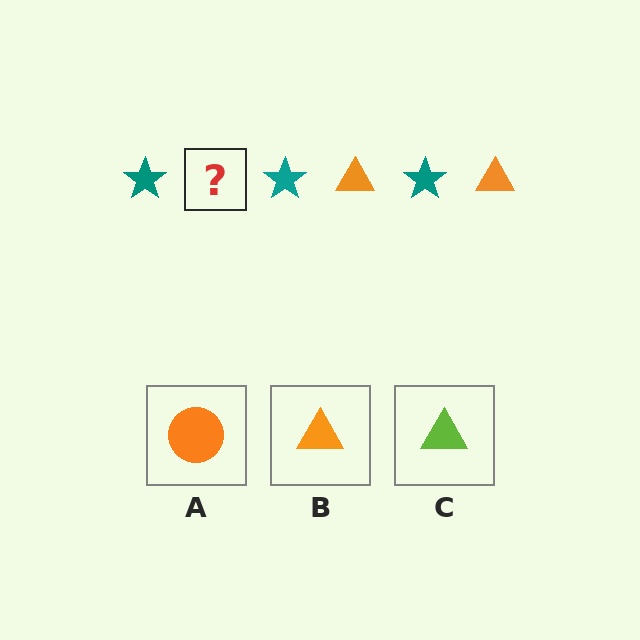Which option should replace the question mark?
Option B.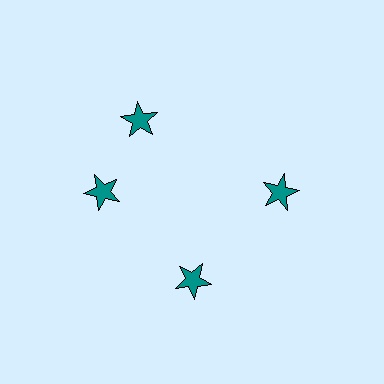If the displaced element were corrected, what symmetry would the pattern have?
It would have 4-fold rotational symmetry — the pattern would map onto itself every 90 degrees.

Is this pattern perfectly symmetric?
No. The 4 teal stars are arranged in a ring, but one element near the 12 o'clock position is rotated out of alignment along the ring, breaking the 4-fold rotational symmetry.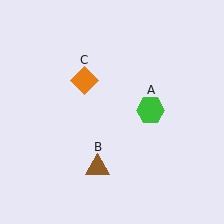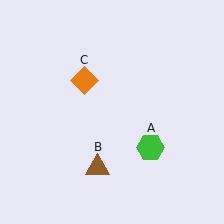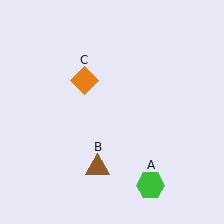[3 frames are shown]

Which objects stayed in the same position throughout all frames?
Brown triangle (object B) and orange diamond (object C) remained stationary.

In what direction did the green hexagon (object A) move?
The green hexagon (object A) moved down.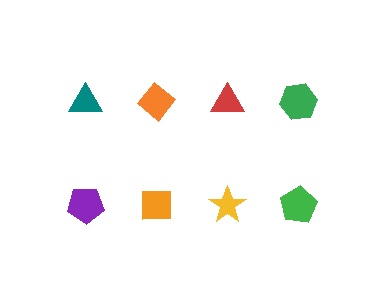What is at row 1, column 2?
An orange diamond.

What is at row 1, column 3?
A red triangle.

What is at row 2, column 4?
A green pentagon.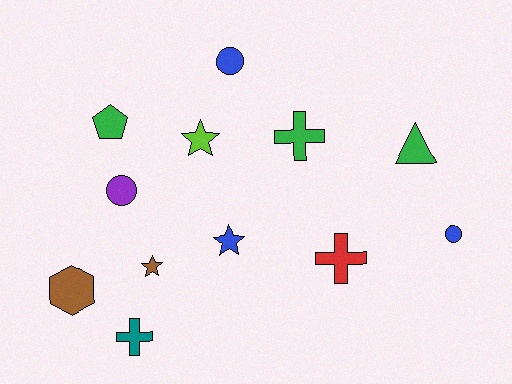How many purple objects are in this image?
There is 1 purple object.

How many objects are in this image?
There are 12 objects.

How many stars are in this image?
There are 3 stars.